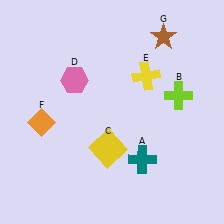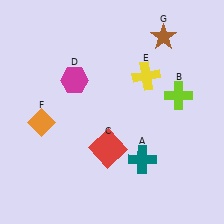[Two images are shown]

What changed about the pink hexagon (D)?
In Image 1, D is pink. In Image 2, it changed to magenta.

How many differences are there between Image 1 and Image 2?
There are 2 differences between the two images.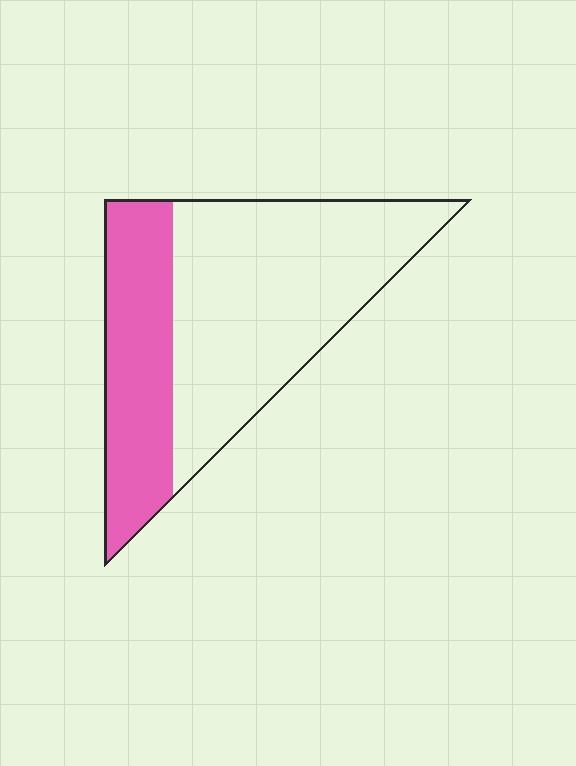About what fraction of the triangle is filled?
About one third (1/3).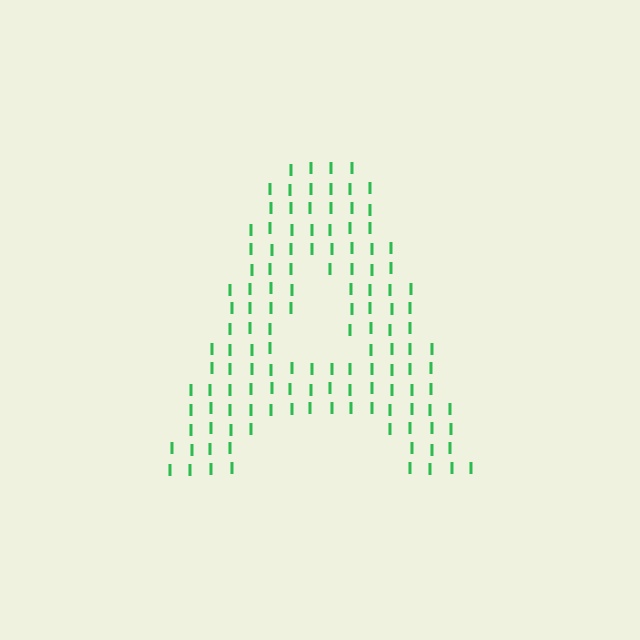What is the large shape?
The large shape is the letter A.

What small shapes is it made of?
It is made of small letter I's.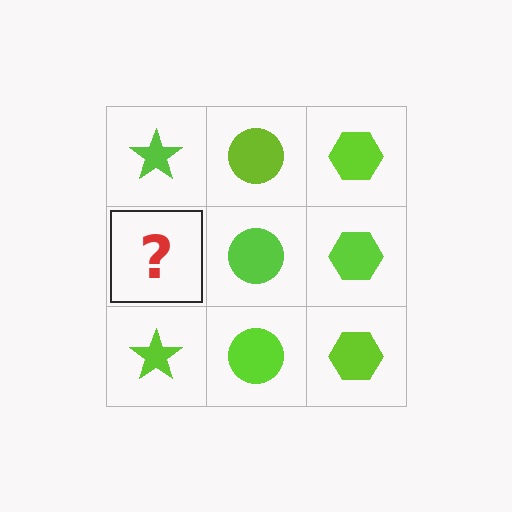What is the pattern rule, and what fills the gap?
The rule is that each column has a consistent shape. The gap should be filled with a lime star.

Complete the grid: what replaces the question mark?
The question mark should be replaced with a lime star.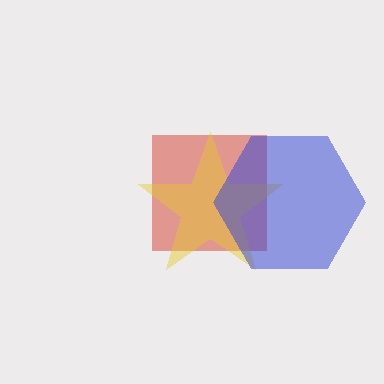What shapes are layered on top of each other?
The layered shapes are: a red square, a yellow star, a blue hexagon.